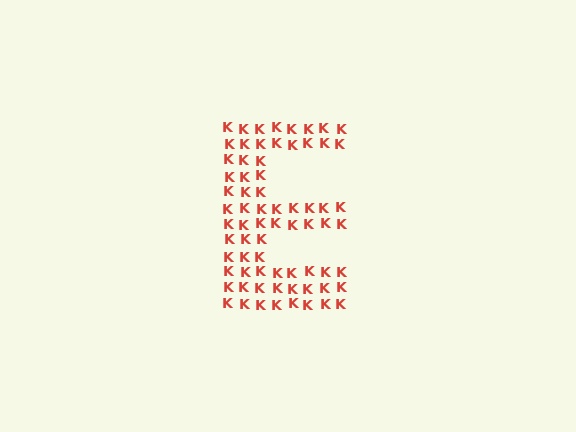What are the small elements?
The small elements are letter K's.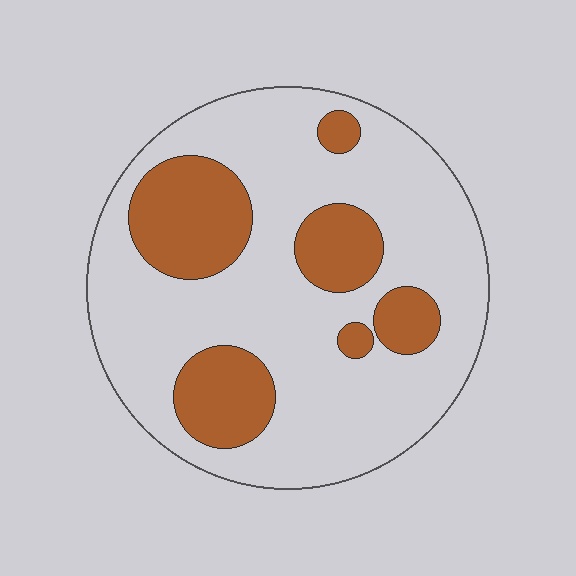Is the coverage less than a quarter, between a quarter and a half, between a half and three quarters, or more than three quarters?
Between a quarter and a half.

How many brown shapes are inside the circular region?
6.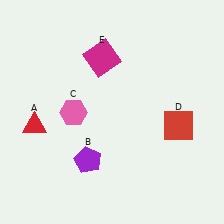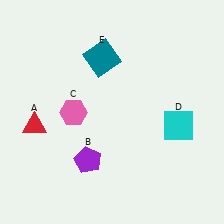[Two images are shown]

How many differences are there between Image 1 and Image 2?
There are 2 differences between the two images.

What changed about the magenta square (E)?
In Image 1, E is magenta. In Image 2, it changed to teal.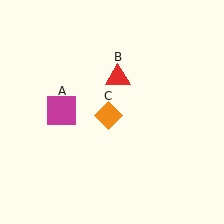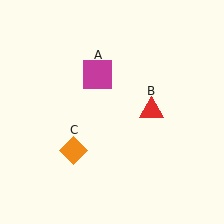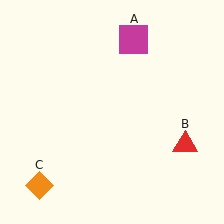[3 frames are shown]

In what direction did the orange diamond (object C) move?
The orange diamond (object C) moved down and to the left.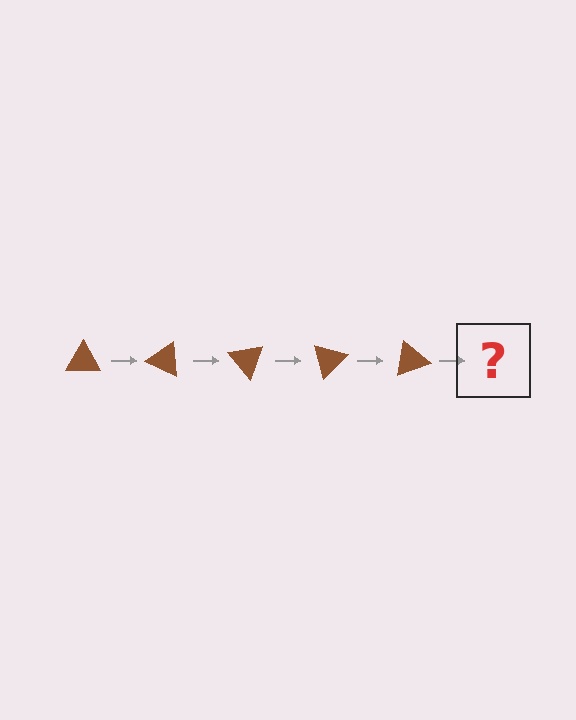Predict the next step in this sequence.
The next step is a brown triangle rotated 125 degrees.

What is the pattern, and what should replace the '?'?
The pattern is that the triangle rotates 25 degrees each step. The '?' should be a brown triangle rotated 125 degrees.